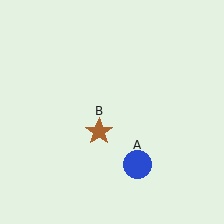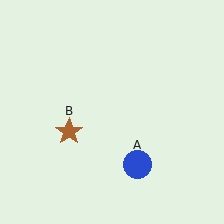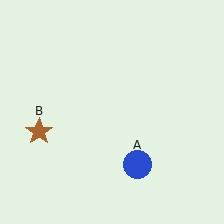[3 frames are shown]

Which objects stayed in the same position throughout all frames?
Blue circle (object A) remained stationary.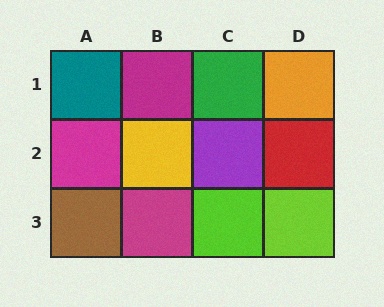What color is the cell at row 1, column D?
Orange.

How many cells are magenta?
3 cells are magenta.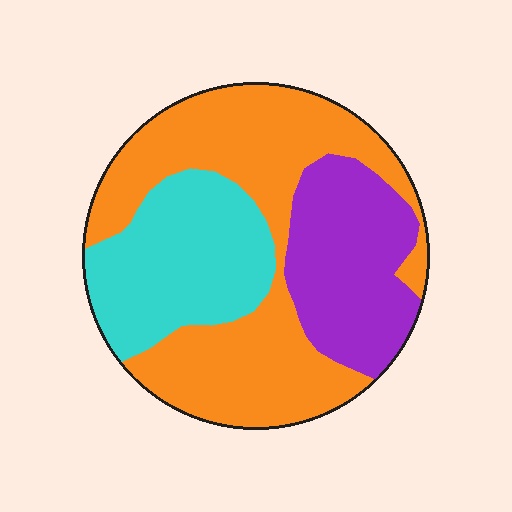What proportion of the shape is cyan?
Cyan takes up about one quarter (1/4) of the shape.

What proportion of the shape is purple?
Purple takes up about one quarter (1/4) of the shape.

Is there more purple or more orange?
Orange.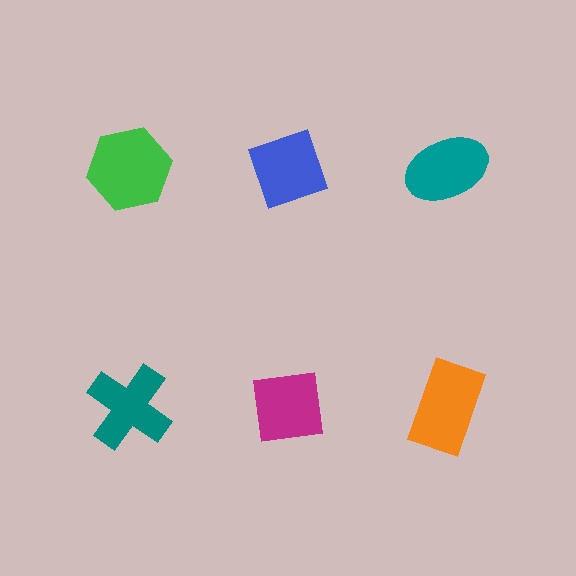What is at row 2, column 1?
A teal cross.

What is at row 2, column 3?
An orange rectangle.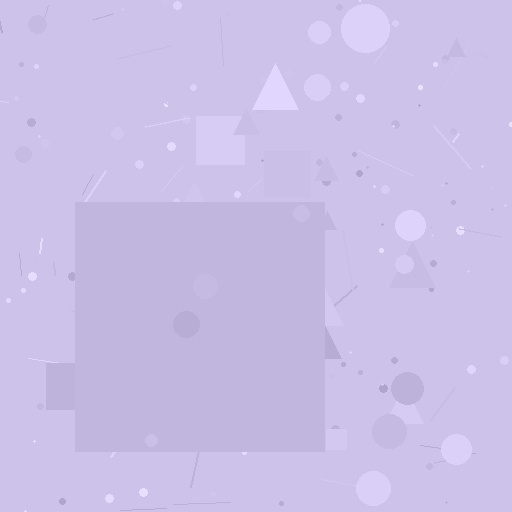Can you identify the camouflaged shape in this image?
The camouflaged shape is a square.